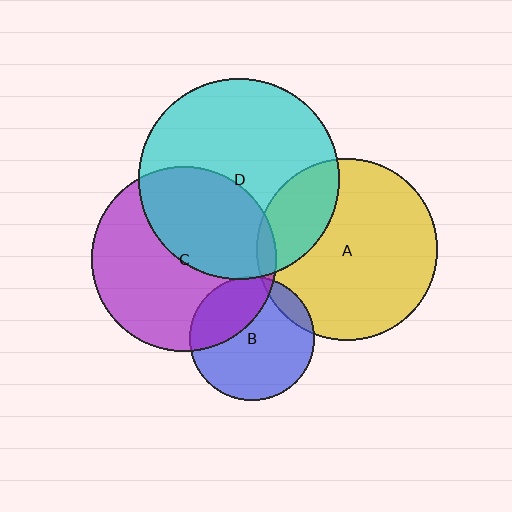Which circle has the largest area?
Circle D (cyan).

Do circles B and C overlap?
Yes.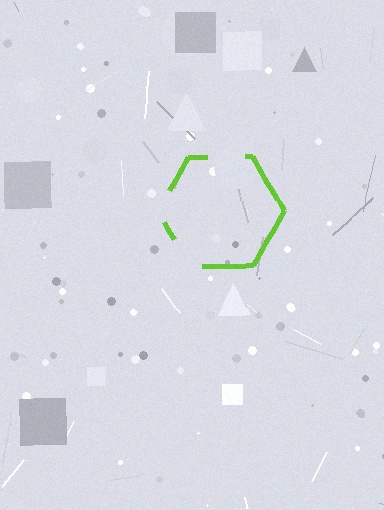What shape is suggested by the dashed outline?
The dashed outline suggests a hexagon.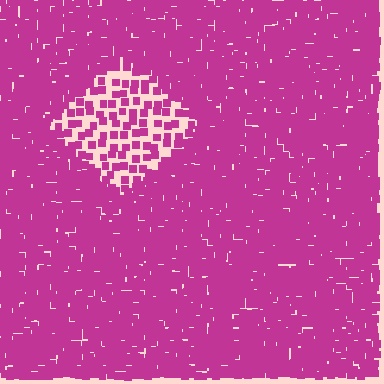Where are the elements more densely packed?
The elements are more densely packed outside the diamond boundary.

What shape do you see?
I see a diamond.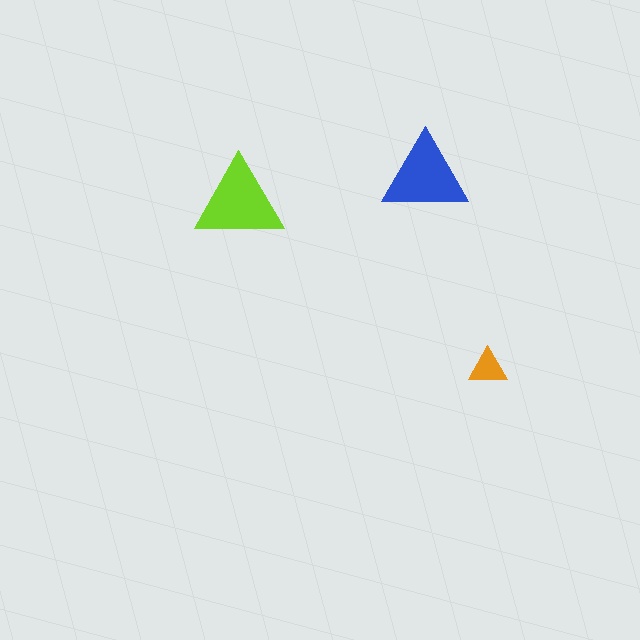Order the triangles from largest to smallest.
the lime one, the blue one, the orange one.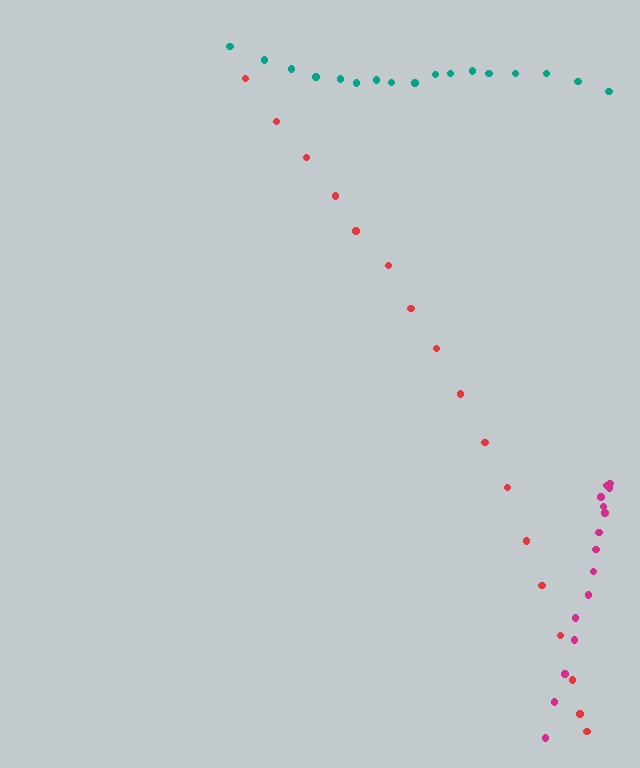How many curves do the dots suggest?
There are 3 distinct paths.